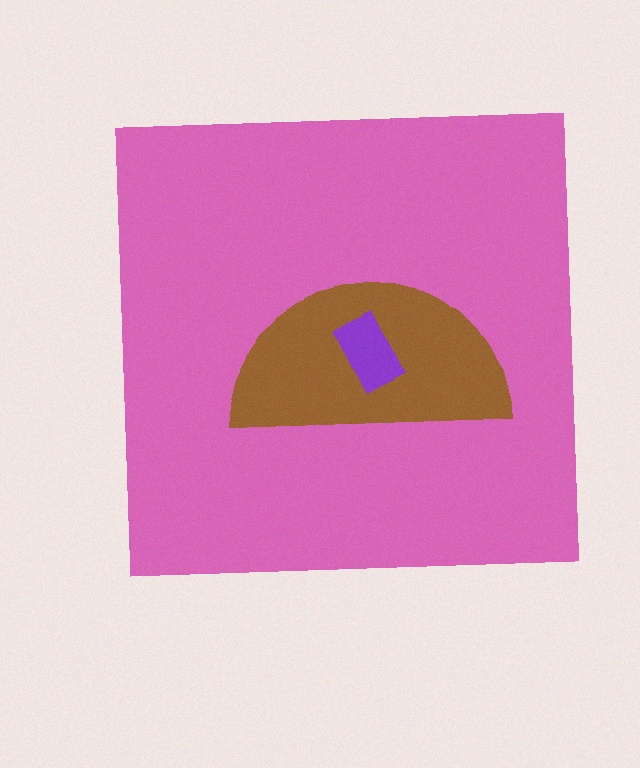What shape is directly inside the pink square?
The brown semicircle.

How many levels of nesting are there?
3.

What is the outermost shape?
The pink square.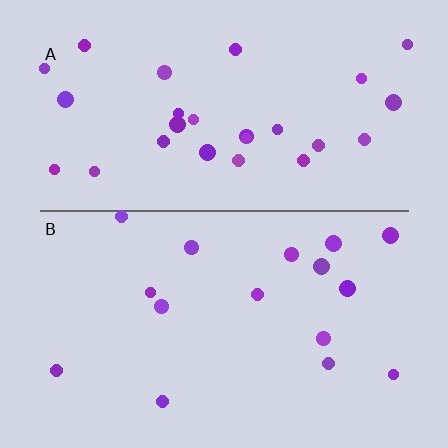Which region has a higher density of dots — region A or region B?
A (the top).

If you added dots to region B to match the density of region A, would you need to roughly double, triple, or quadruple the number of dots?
Approximately double.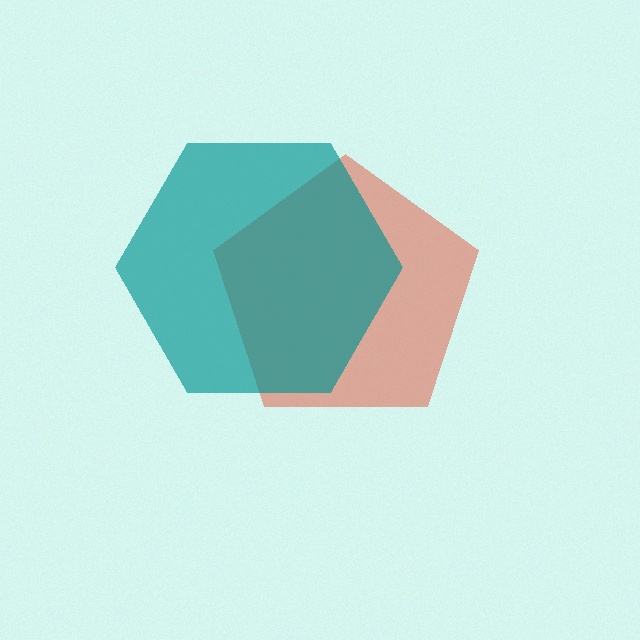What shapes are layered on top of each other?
The layered shapes are: a red pentagon, a teal hexagon.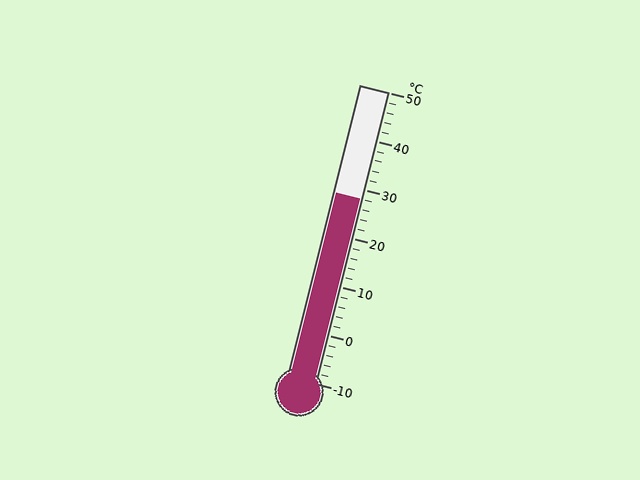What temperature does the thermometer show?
The thermometer shows approximately 28°C.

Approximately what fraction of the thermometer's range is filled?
The thermometer is filled to approximately 65% of its range.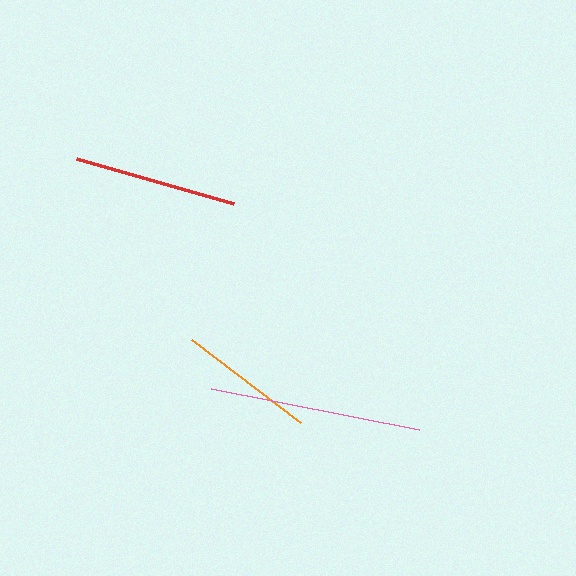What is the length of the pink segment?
The pink segment is approximately 212 pixels long.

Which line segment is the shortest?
The orange line is the shortest at approximately 137 pixels.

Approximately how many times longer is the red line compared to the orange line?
The red line is approximately 1.2 times the length of the orange line.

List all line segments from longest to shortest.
From longest to shortest: pink, red, orange.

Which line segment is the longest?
The pink line is the longest at approximately 212 pixels.